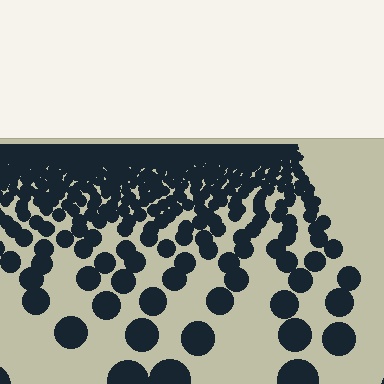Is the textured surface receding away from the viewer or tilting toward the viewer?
The surface is receding away from the viewer. Texture elements get smaller and denser toward the top.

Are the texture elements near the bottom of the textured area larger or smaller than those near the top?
Larger. Near the bottom, elements are closer to the viewer and appear at a bigger on-screen size.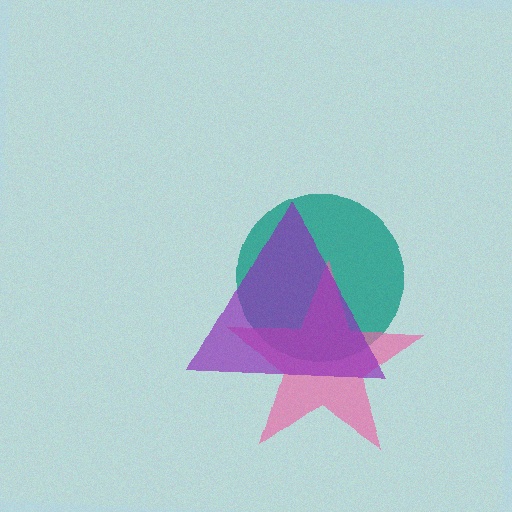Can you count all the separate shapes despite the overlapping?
Yes, there are 3 separate shapes.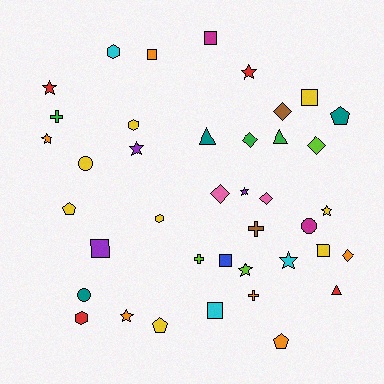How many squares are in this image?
There are 7 squares.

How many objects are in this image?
There are 40 objects.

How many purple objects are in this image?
There are 3 purple objects.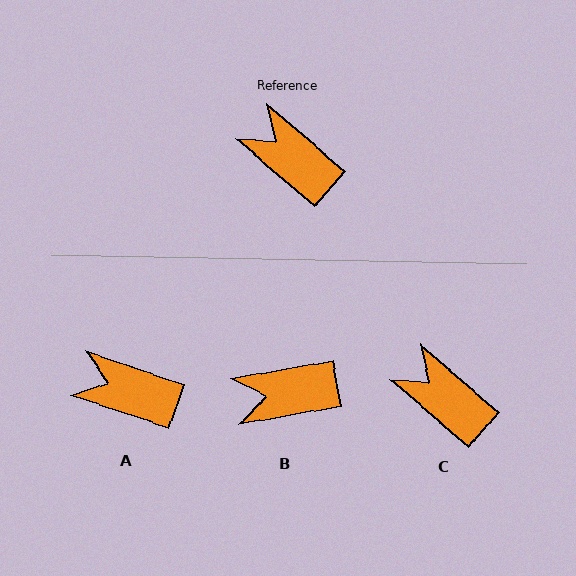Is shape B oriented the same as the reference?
No, it is off by about 51 degrees.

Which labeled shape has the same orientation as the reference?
C.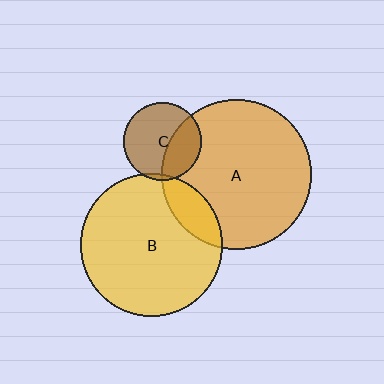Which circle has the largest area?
Circle A (orange).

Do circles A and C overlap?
Yes.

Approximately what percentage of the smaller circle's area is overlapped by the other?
Approximately 35%.